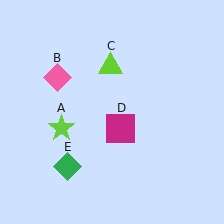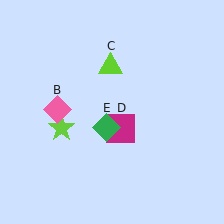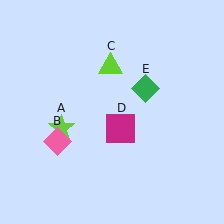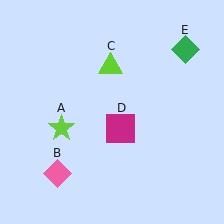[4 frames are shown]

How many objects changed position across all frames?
2 objects changed position: pink diamond (object B), green diamond (object E).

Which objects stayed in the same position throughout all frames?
Lime star (object A) and lime triangle (object C) and magenta square (object D) remained stationary.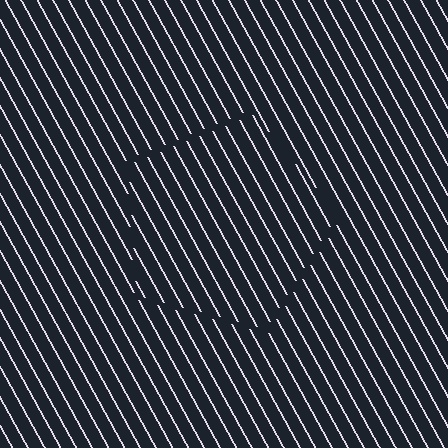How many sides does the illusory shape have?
5 sides — the line-ends trace a pentagon.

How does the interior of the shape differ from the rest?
The interior of the shape contains the same grating, shifted by half a period — the contour is defined by the phase discontinuity where line-ends from the inner and outer gratings abut.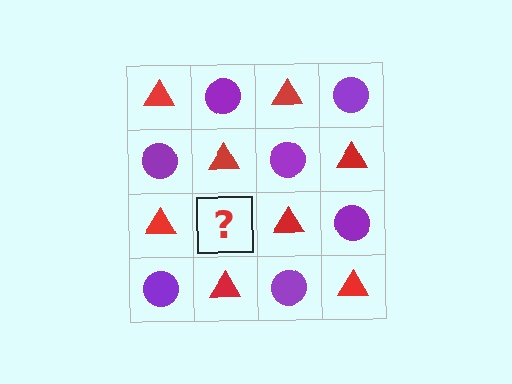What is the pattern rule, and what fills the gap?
The rule is that it alternates red triangle and purple circle in a checkerboard pattern. The gap should be filled with a purple circle.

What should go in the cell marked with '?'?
The missing cell should contain a purple circle.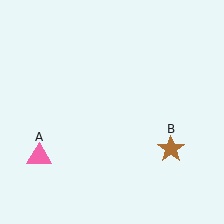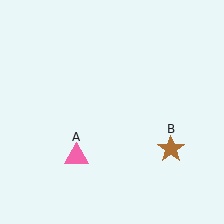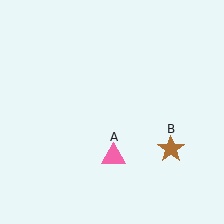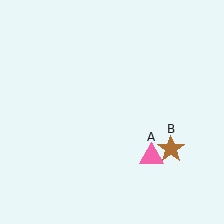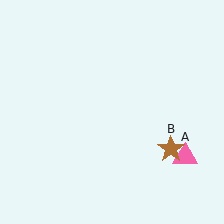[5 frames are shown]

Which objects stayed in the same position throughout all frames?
Brown star (object B) remained stationary.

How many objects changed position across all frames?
1 object changed position: pink triangle (object A).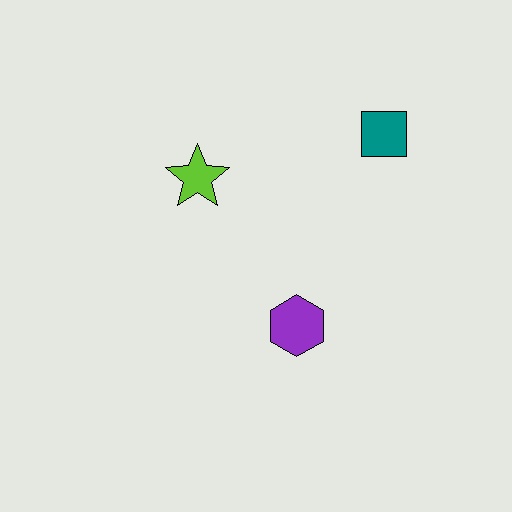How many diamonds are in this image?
There are no diamonds.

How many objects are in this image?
There are 3 objects.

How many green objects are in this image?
There are no green objects.